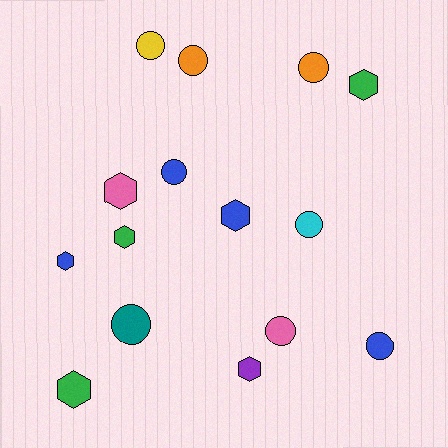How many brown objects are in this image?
There are no brown objects.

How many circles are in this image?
There are 8 circles.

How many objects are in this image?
There are 15 objects.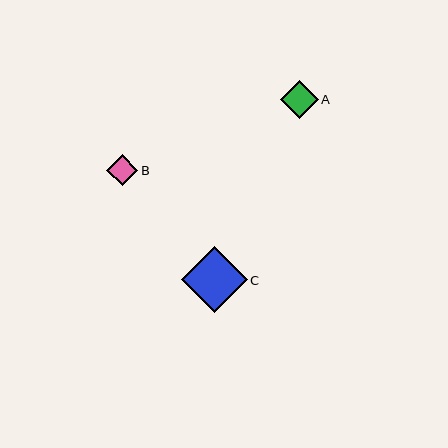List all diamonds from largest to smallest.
From largest to smallest: C, A, B.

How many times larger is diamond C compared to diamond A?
Diamond C is approximately 1.7 times the size of diamond A.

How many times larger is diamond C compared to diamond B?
Diamond C is approximately 2.1 times the size of diamond B.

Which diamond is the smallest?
Diamond B is the smallest with a size of approximately 31 pixels.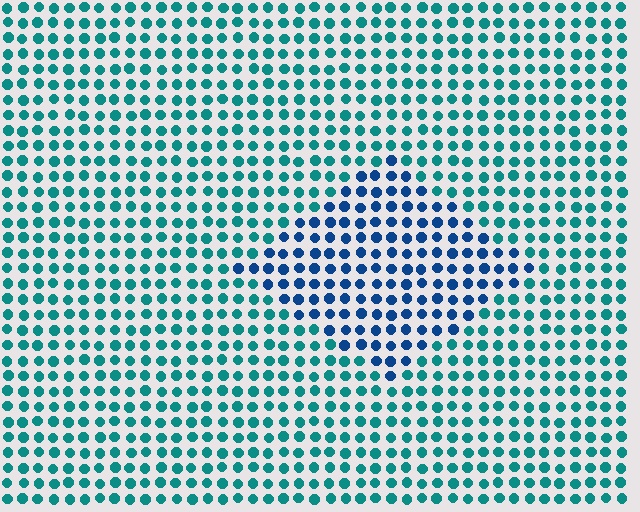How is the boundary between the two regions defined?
The boundary is defined purely by a slight shift in hue (about 38 degrees). Spacing, size, and orientation are identical on both sides.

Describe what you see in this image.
The image is filled with small teal elements in a uniform arrangement. A diamond-shaped region is visible where the elements are tinted to a slightly different hue, forming a subtle color boundary.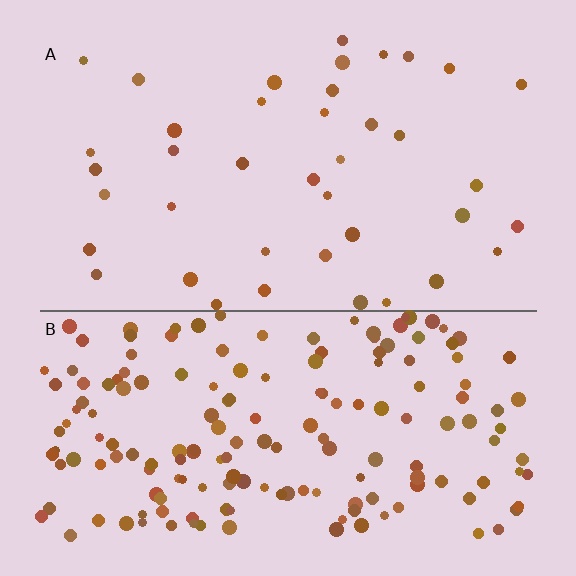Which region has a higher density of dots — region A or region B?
B (the bottom).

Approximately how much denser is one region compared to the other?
Approximately 4.4× — region B over region A.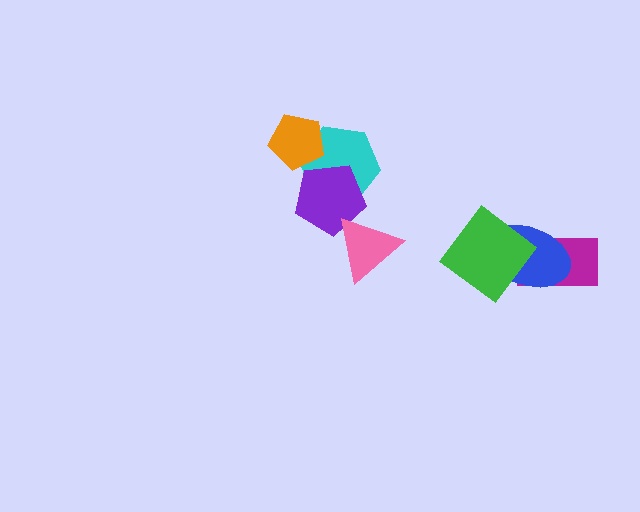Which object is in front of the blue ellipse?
The green diamond is in front of the blue ellipse.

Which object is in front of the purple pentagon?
The pink triangle is in front of the purple pentagon.